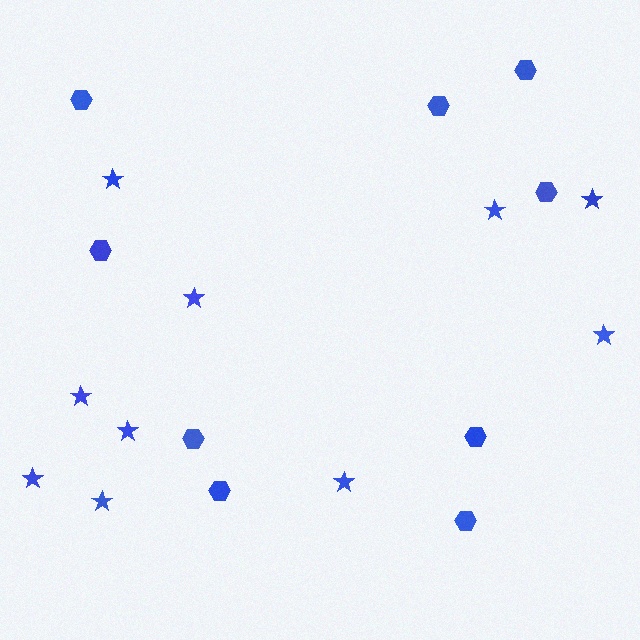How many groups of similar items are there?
There are 2 groups: one group of hexagons (9) and one group of stars (10).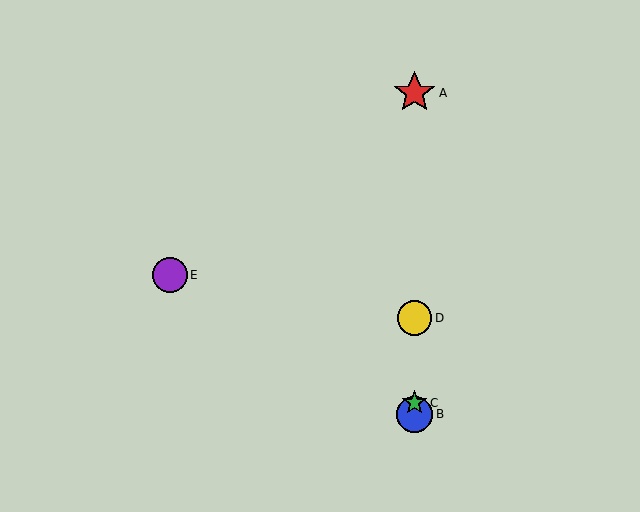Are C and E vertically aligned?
No, C is at x≈415 and E is at x≈170.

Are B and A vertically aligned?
Yes, both are at x≈415.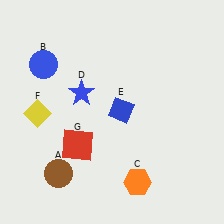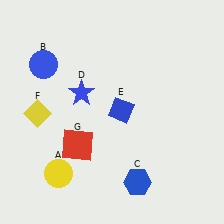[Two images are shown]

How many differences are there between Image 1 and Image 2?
There are 2 differences between the two images.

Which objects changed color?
A changed from brown to yellow. C changed from orange to blue.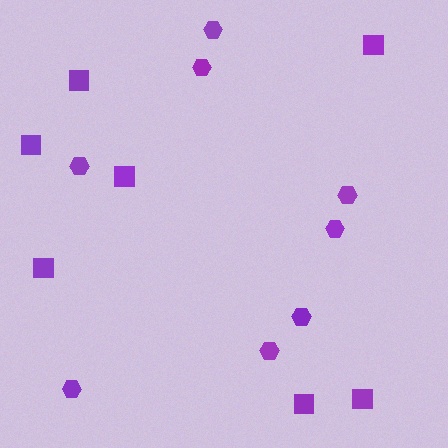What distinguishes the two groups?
There are 2 groups: one group of hexagons (8) and one group of squares (7).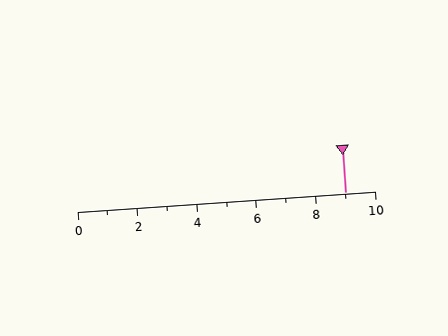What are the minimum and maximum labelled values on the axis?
The axis runs from 0 to 10.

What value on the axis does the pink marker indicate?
The marker indicates approximately 9.